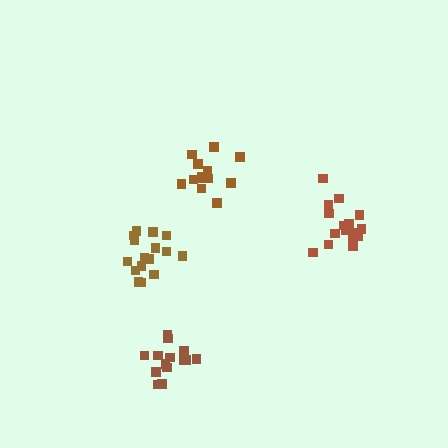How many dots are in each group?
Group 1: 13 dots, Group 2: 16 dots, Group 3: 14 dots, Group 4: 17 dots (60 total).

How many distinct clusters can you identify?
There are 4 distinct clusters.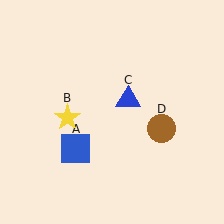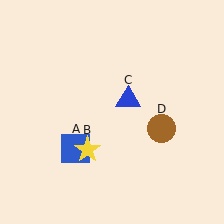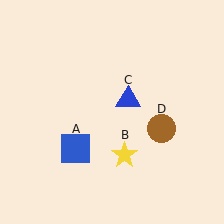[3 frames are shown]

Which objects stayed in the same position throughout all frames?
Blue square (object A) and blue triangle (object C) and brown circle (object D) remained stationary.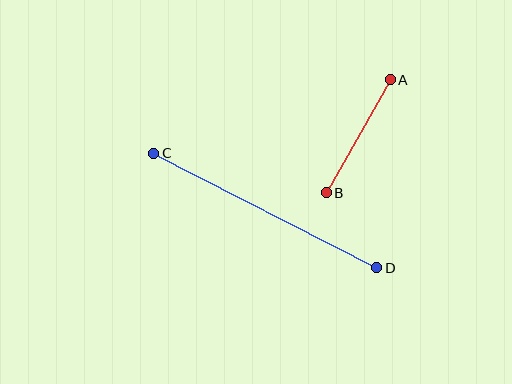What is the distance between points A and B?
The distance is approximately 130 pixels.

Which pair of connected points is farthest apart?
Points C and D are farthest apart.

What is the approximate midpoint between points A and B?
The midpoint is at approximately (358, 136) pixels.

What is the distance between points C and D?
The distance is approximately 251 pixels.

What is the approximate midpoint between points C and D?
The midpoint is at approximately (265, 210) pixels.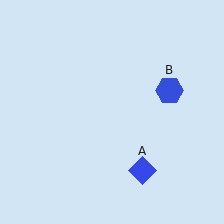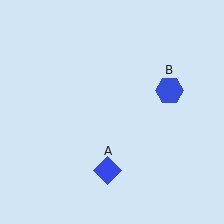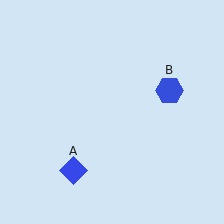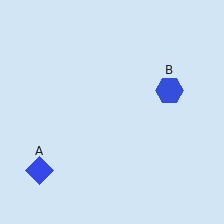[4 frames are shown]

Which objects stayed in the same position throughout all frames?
Blue hexagon (object B) remained stationary.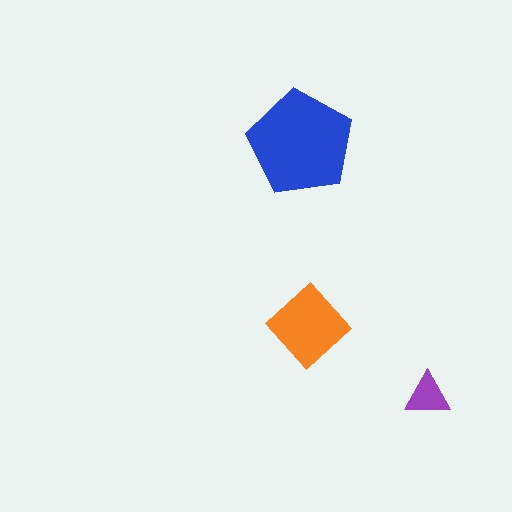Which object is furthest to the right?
The purple triangle is rightmost.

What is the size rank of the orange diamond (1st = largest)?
2nd.